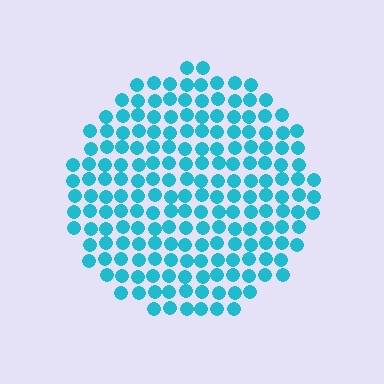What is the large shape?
The large shape is a circle.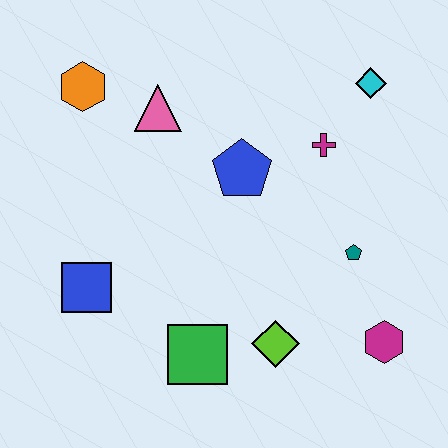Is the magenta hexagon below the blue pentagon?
Yes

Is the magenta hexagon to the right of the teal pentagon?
Yes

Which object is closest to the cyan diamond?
The magenta cross is closest to the cyan diamond.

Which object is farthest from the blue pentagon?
The magenta hexagon is farthest from the blue pentagon.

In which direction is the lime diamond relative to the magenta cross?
The lime diamond is below the magenta cross.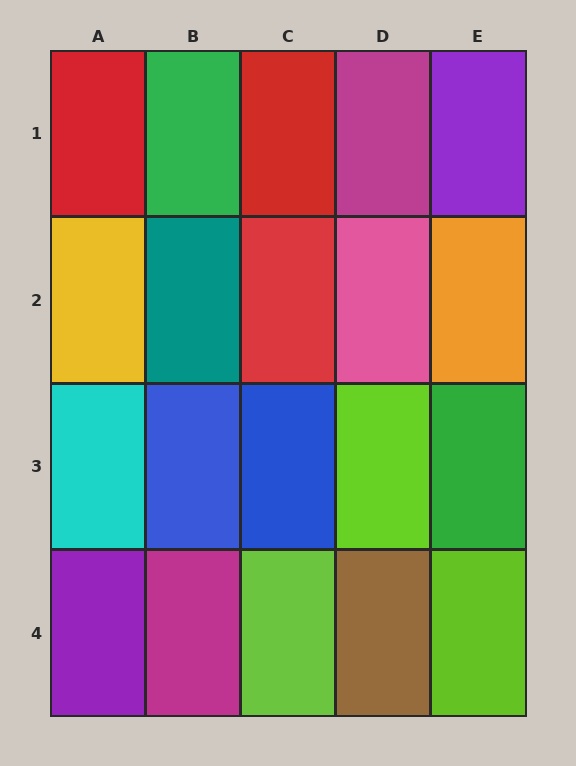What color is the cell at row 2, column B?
Teal.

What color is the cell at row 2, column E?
Orange.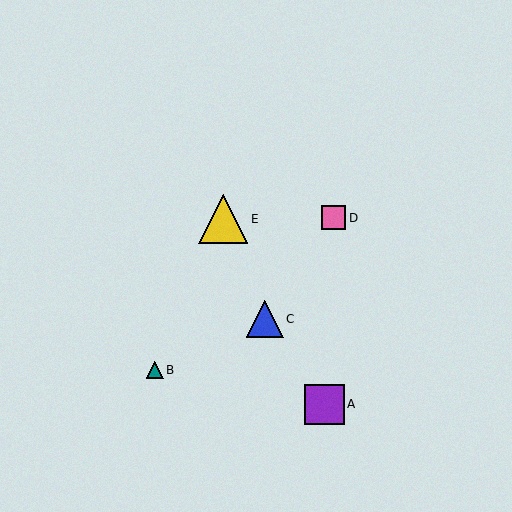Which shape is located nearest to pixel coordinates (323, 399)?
The purple square (labeled A) at (324, 404) is nearest to that location.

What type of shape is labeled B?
Shape B is a teal triangle.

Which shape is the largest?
The yellow triangle (labeled E) is the largest.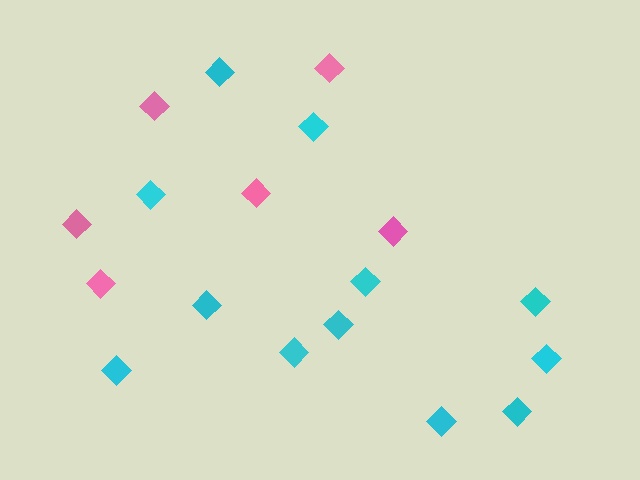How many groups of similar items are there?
There are 2 groups: one group of cyan diamonds (12) and one group of pink diamonds (6).